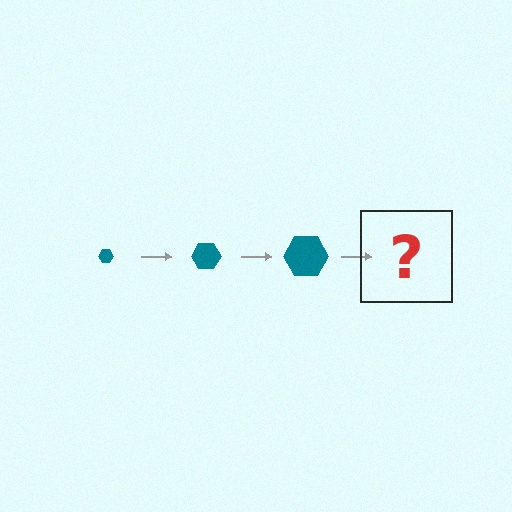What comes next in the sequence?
The next element should be a teal hexagon, larger than the previous one.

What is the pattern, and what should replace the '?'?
The pattern is that the hexagon gets progressively larger each step. The '?' should be a teal hexagon, larger than the previous one.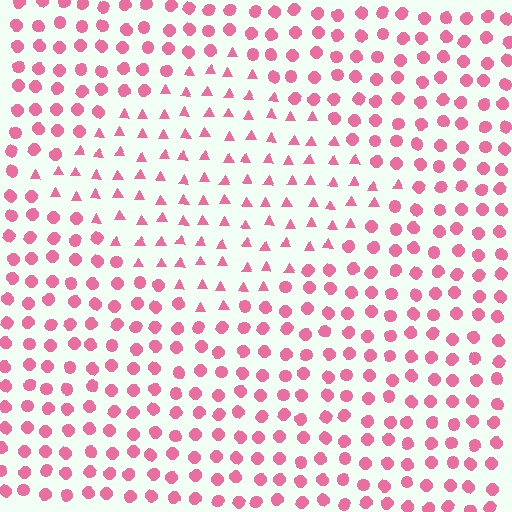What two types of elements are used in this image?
The image uses triangles inside the diamond region and circles outside it.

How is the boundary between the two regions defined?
The boundary is defined by a change in element shape: triangles inside vs. circles outside. All elements share the same color and spacing.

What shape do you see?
I see a diamond.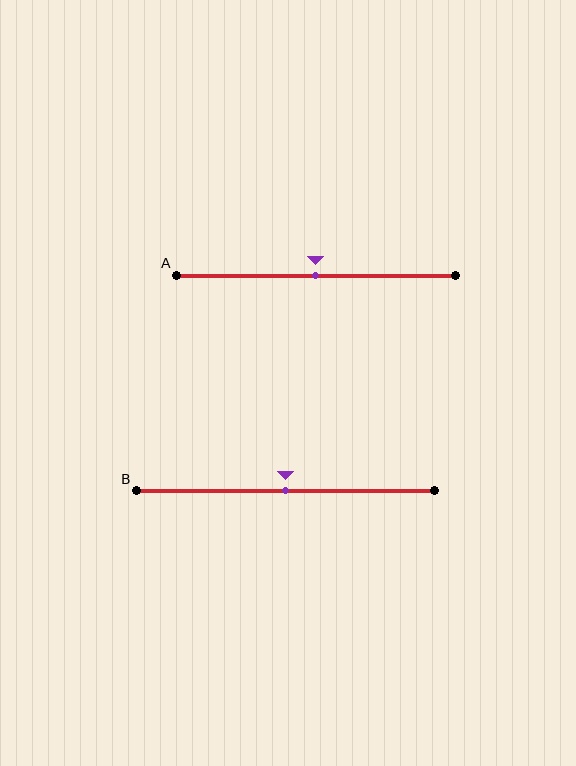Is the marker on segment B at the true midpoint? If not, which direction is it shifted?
Yes, the marker on segment B is at the true midpoint.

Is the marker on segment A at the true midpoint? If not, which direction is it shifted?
Yes, the marker on segment A is at the true midpoint.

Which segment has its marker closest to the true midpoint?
Segment A has its marker closest to the true midpoint.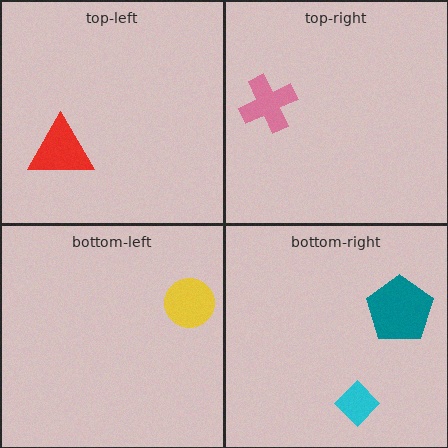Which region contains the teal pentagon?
The bottom-right region.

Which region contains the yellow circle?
The bottom-left region.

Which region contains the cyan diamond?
The bottom-right region.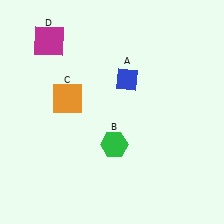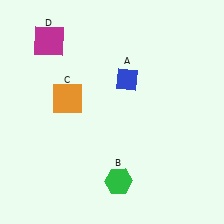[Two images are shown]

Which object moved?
The green hexagon (B) moved down.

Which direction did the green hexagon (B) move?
The green hexagon (B) moved down.